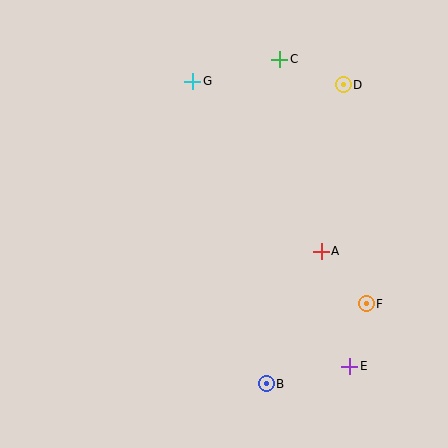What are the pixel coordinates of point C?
Point C is at (280, 59).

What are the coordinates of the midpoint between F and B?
The midpoint between F and B is at (316, 344).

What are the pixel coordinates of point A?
Point A is at (321, 251).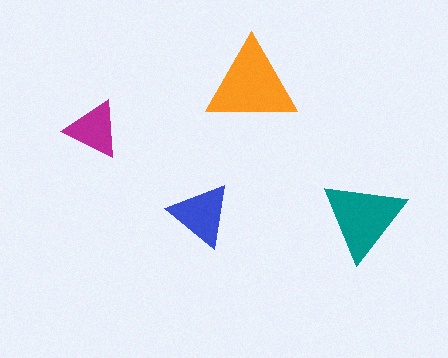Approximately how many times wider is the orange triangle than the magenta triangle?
About 1.5 times wider.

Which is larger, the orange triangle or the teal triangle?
The orange one.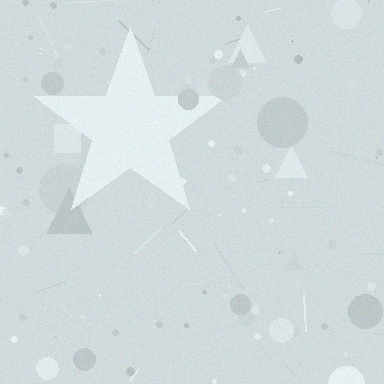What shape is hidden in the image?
A star is hidden in the image.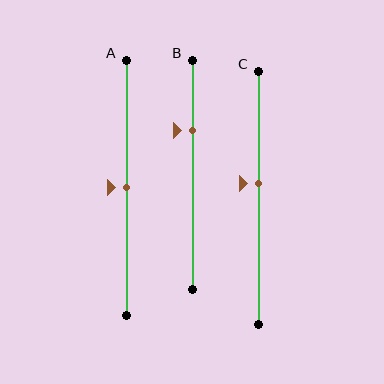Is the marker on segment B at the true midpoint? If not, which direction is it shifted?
No, the marker on segment B is shifted upward by about 19% of the segment length.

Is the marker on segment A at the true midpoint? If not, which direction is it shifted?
Yes, the marker on segment A is at the true midpoint.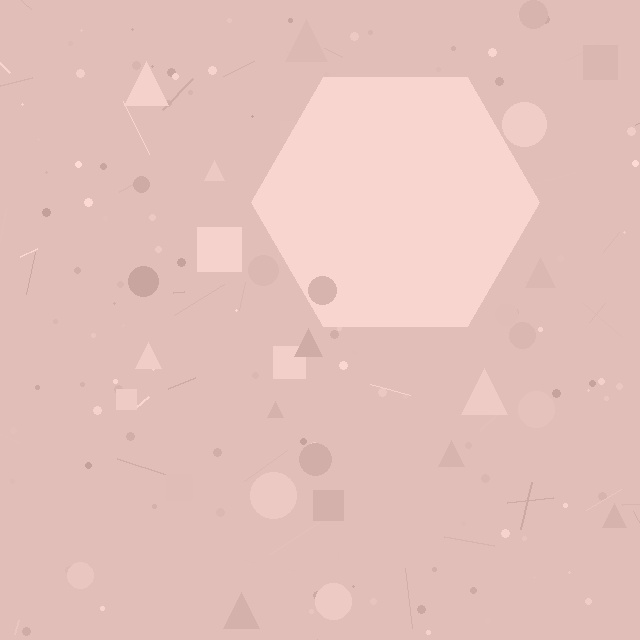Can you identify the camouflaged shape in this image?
The camouflaged shape is a hexagon.